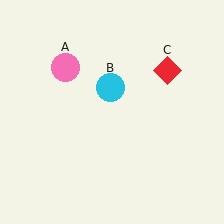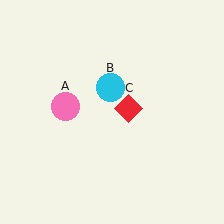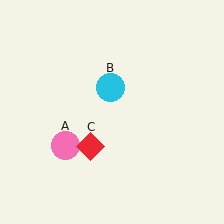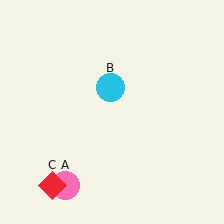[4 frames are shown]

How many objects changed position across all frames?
2 objects changed position: pink circle (object A), red diamond (object C).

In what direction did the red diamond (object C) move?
The red diamond (object C) moved down and to the left.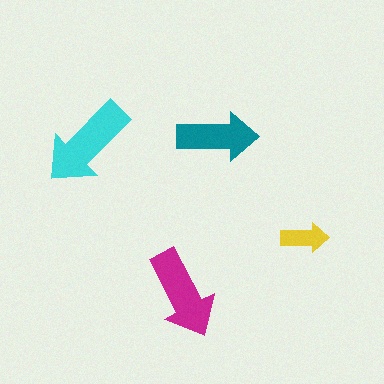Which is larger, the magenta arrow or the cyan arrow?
The cyan one.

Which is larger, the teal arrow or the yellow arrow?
The teal one.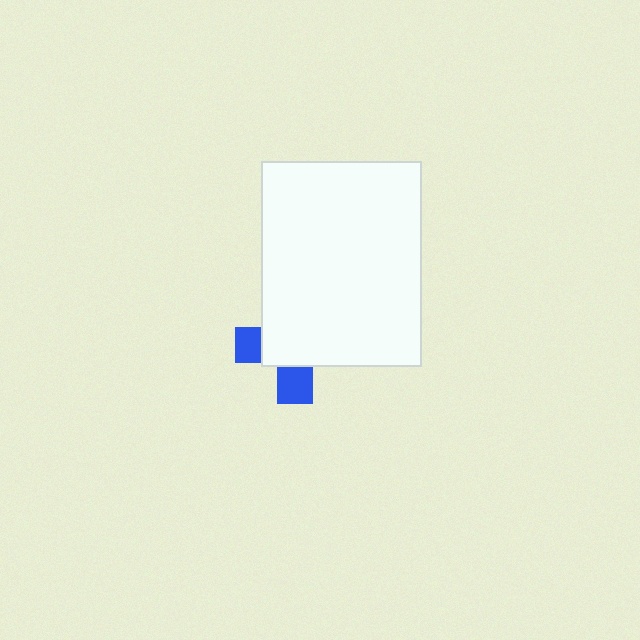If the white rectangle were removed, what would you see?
You would see the complete blue cross.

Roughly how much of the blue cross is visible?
A small part of it is visible (roughly 31%).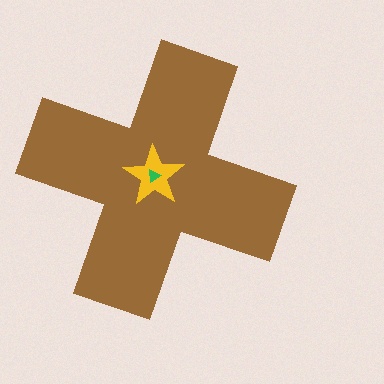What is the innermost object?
The green triangle.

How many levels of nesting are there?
3.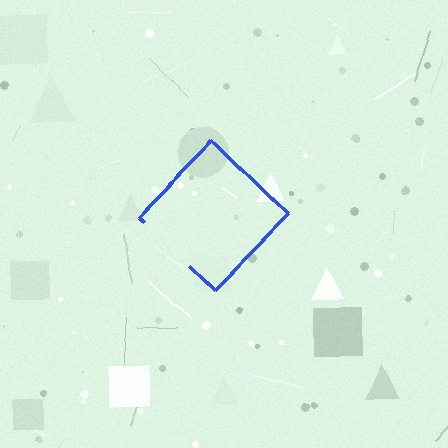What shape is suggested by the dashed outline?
The dashed outline suggests a diamond.